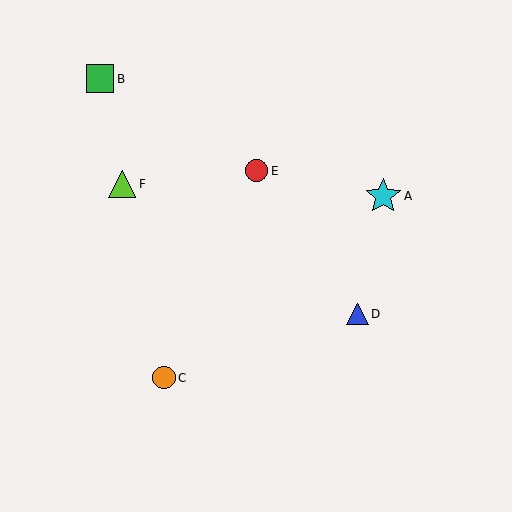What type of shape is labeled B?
Shape B is a green square.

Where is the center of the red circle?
The center of the red circle is at (257, 171).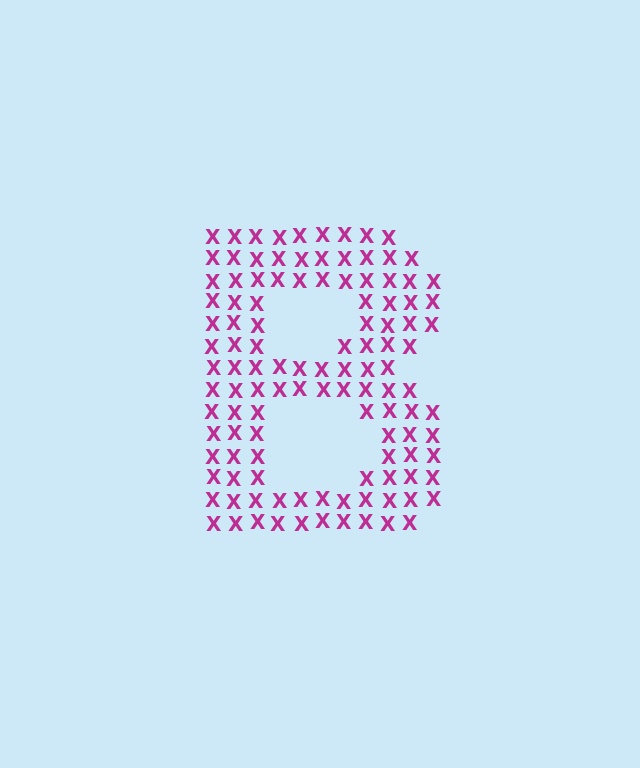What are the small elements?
The small elements are letter X's.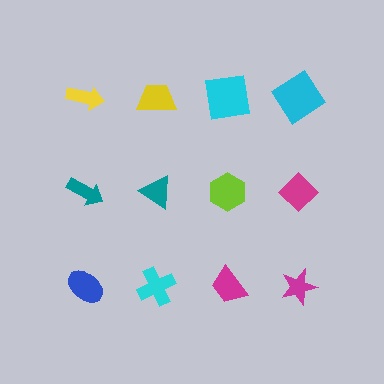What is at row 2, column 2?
A teal triangle.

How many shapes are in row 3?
4 shapes.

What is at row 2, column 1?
A teal arrow.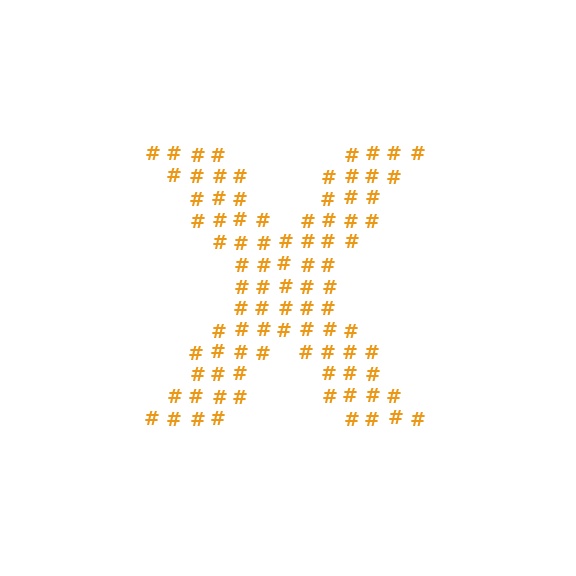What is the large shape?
The large shape is the letter X.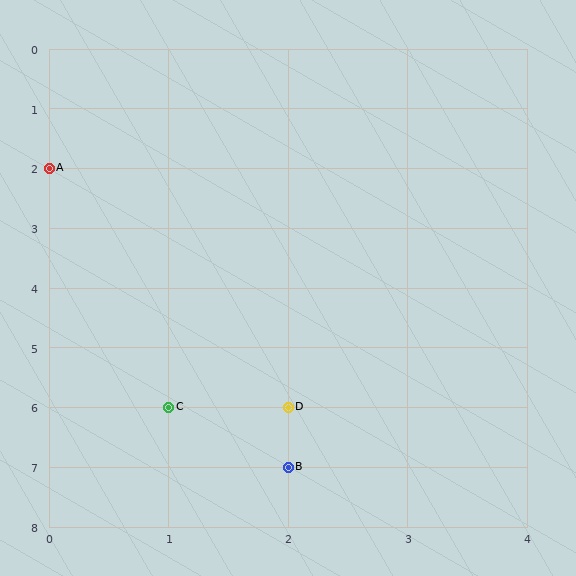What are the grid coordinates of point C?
Point C is at grid coordinates (1, 6).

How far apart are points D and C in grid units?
Points D and C are 1 column apart.